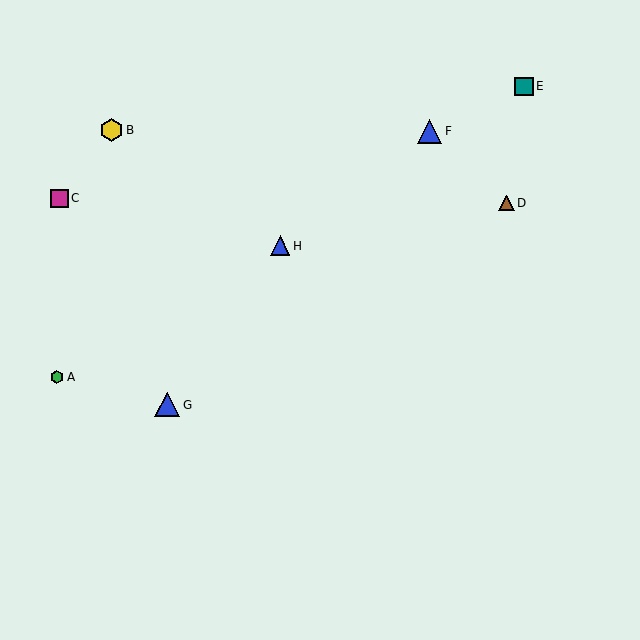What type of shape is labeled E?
Shape E is a teal square.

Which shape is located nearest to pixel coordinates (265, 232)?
The blue triangle (labeled H) at (280, 246) is nearest to that location.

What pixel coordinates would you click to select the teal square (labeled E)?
Click at (524, 86) to select the teal square E.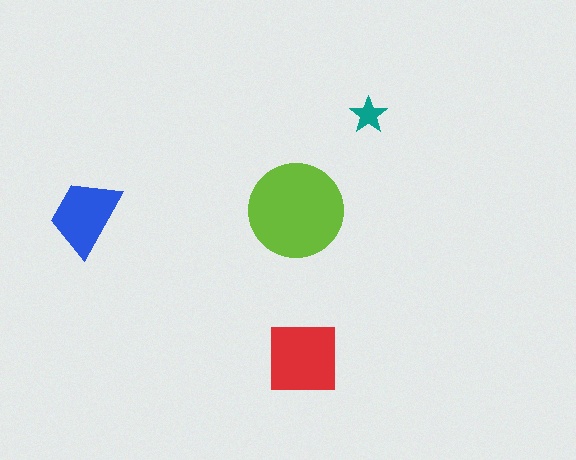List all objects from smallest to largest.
The teal star, the blue trapezoid, the red square, the lime circle.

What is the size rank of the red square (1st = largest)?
2nd.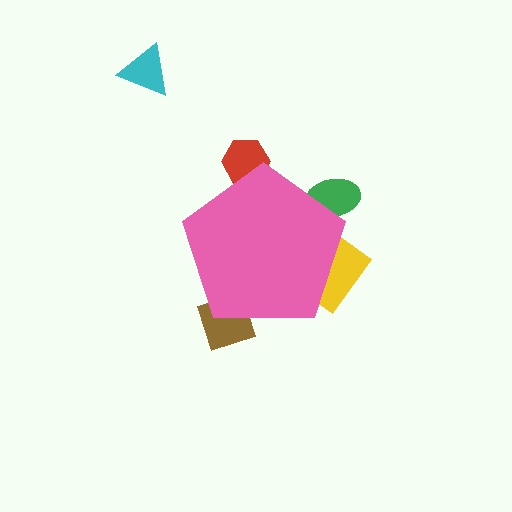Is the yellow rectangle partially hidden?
Yes, the yellow rectangle is partially hidden behind the pink pentagon.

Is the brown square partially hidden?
Yes, the brown square is partially hidden behind the pink pentagon.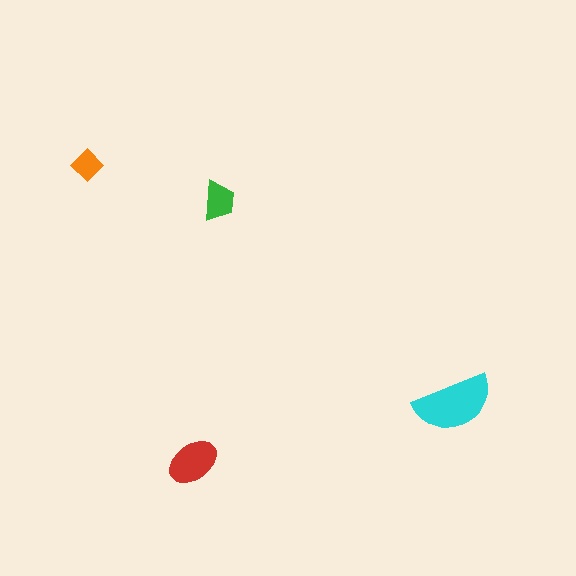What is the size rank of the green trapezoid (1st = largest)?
3rd.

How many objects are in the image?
There are 4 objects in the image.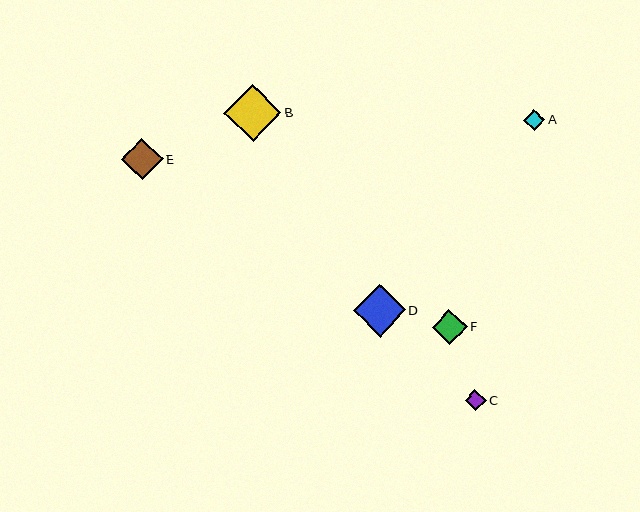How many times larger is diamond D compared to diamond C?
Diamond D is approximately 2.5 times the size of diamond C.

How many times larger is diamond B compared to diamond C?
Diamond B is approximately 2.7 times the size of diamond C.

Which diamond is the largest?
Diamond B is the largest with a size of approximately 57 pixels.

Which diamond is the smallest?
Diamond C is the smallest with a size of approximately 21 pixels.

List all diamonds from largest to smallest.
From largest to smallest: B, D, E, F, A, C.